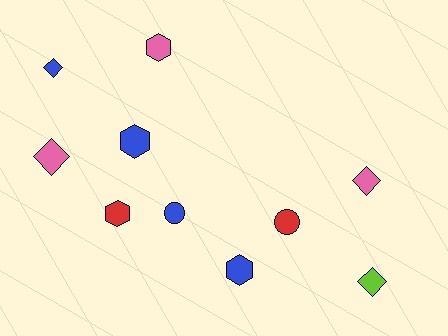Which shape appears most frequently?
Hexagon, with 4 objects.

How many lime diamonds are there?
There is 1 lime diamond.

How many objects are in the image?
There are 10 objects.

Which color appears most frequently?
Blue, with 4 objects.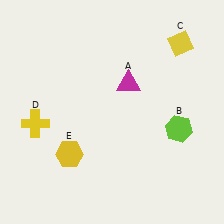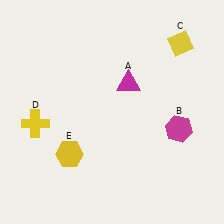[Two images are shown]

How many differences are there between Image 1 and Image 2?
There is 1 difference between the two images.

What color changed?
The hexagon (B) changed from lime in Image 1 to magenta in Image 2.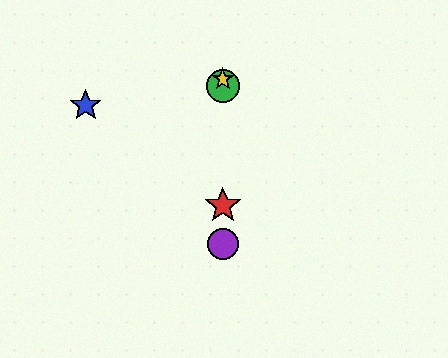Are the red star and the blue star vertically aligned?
No, the red star is at x≈223 and the blue star is at x≈86.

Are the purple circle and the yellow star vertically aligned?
Yes, both are at x≈223.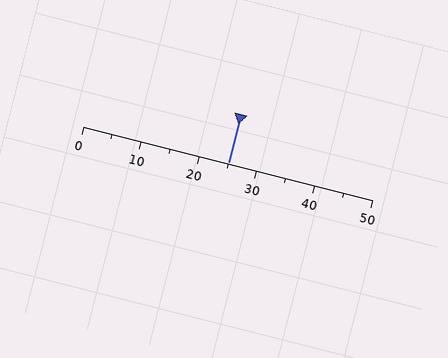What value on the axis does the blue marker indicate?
The marker indicates approximately 25.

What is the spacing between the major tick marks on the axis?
The major ticks are spaced 10 apart.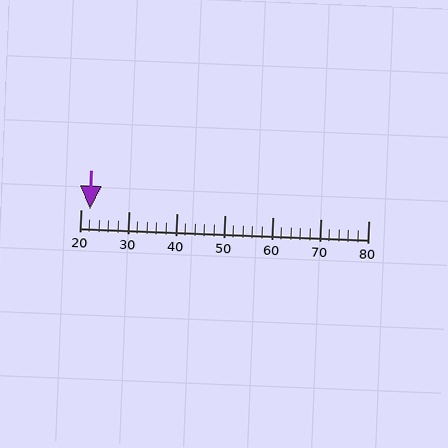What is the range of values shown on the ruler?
The ruler shows values from 20 to 80.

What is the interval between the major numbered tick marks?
The major tick marks are spaced 10 units apart.